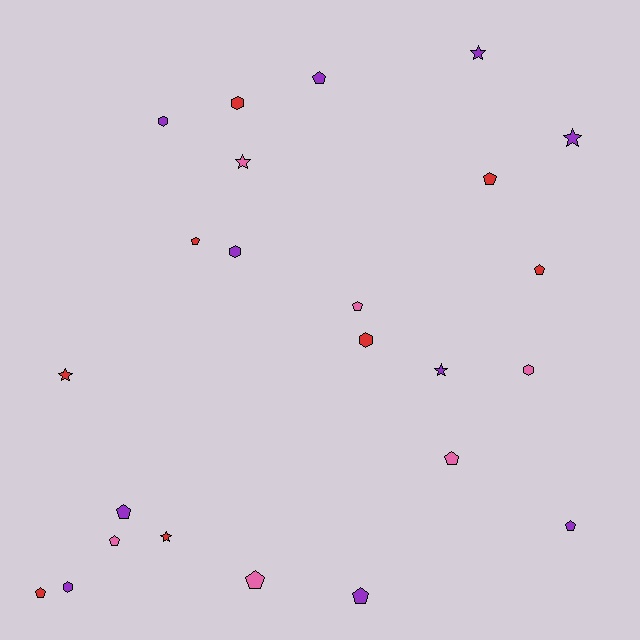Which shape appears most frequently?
Pentagon, with 12 objects.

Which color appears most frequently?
Purple, with 10 objects.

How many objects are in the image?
There are 24 objects.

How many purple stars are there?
There are 3 purple stars.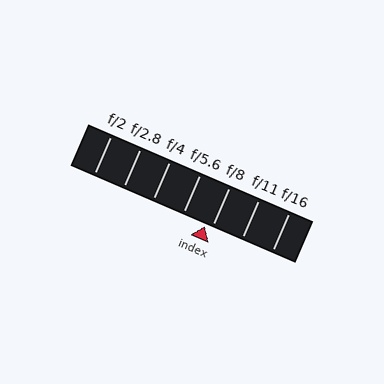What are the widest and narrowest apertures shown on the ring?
The widest aperture shown is f/2 and the narrowest is f/16.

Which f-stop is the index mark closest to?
The index mark is closest to f/8.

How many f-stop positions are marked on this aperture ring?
There are 7 f-stop positions marked.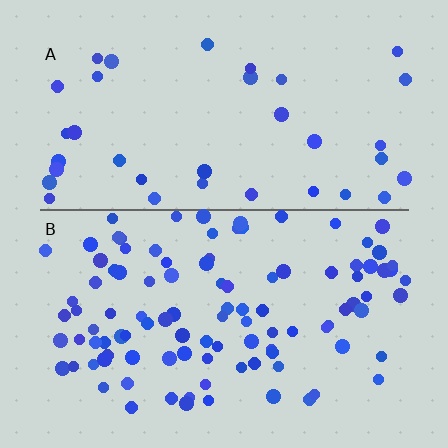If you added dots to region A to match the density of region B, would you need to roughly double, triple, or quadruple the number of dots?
Approximately triple.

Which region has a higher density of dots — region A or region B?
B (the bottom).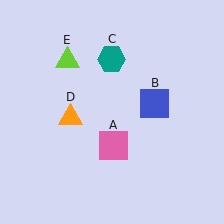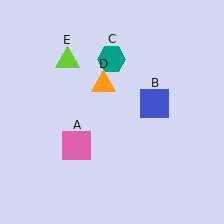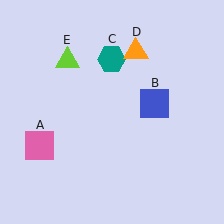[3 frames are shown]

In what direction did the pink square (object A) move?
The pink square (object A) moved left.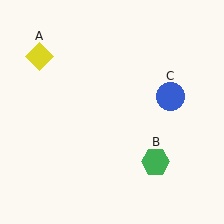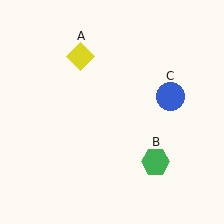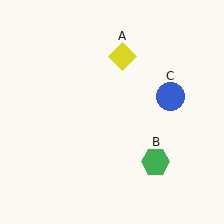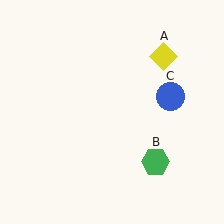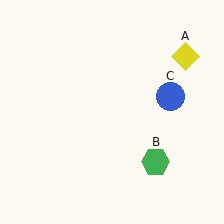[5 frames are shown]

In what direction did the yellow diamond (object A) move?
The yellow diamond (object A) moved right.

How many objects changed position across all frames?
1 object changed position: yellow diamond (object A).